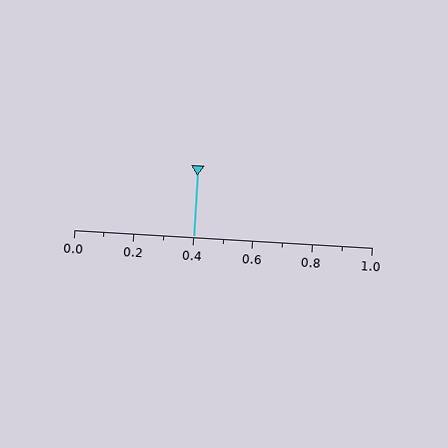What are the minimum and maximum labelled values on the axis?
The axis runs from 0.0 to 1.0.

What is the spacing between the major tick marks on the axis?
The major ticks are spaced 0.2 apart.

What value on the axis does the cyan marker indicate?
The marker indicates approximately 0.4.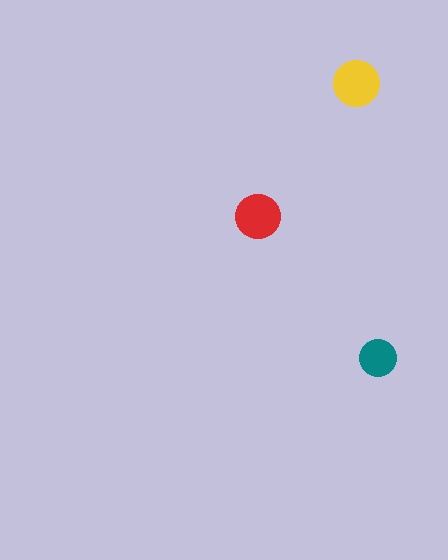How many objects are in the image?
There are 3 objects in the image.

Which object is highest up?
The yellow circle is topmost.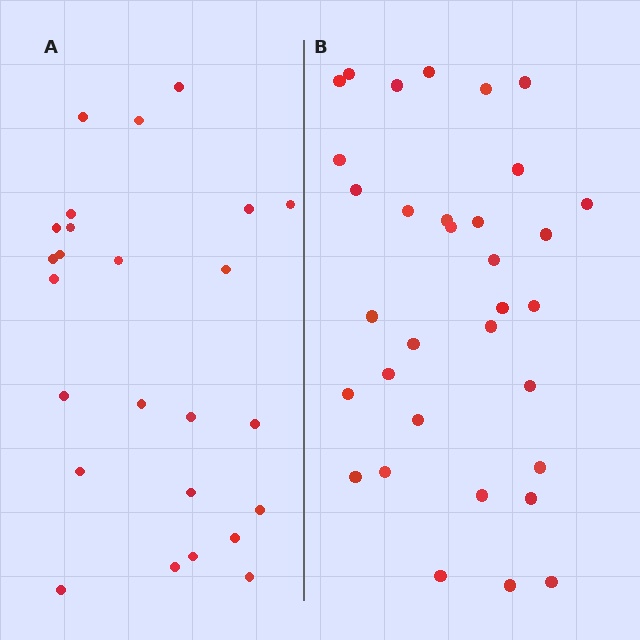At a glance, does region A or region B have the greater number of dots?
Region B (the right region) has more dots.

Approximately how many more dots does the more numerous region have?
Region B has roughly 8 or so more dots than region A.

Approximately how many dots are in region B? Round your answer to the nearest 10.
About 30 dots. (The exact count is 33, which rounds to 30.)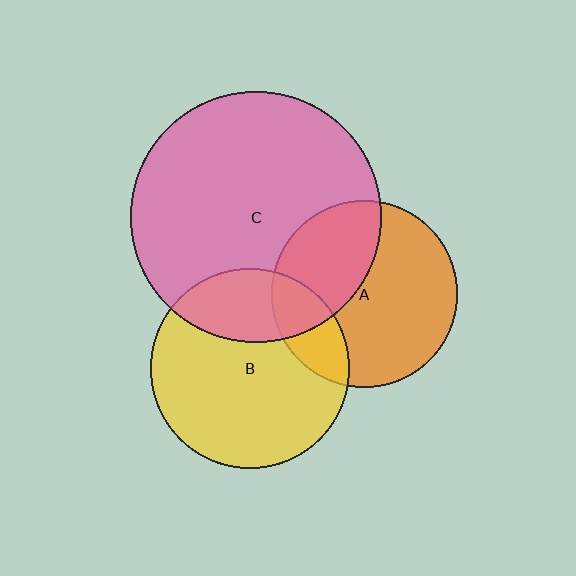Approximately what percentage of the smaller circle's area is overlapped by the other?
Approximately 20%.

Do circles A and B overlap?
Yes.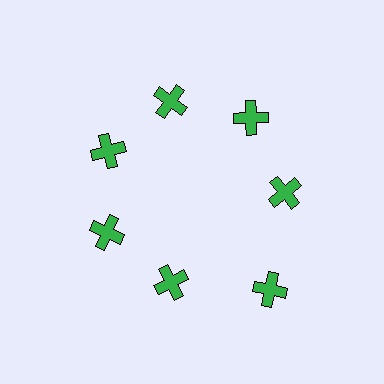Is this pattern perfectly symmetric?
No. The 7 green crosses are arranged in a ring, but one element near the 5 o'clock position is pushed outward from the center, breaking the 7-fold rotational symmetry.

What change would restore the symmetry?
The symmetry would be restored by moving it inward, back onto the ring so that all 7 crosses sit at equal angles and equal distance from the center.